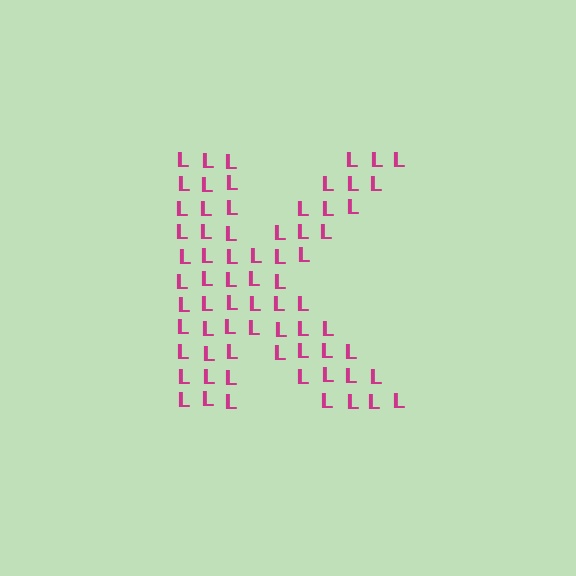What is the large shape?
The large shape is the letter K.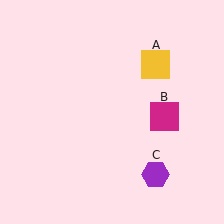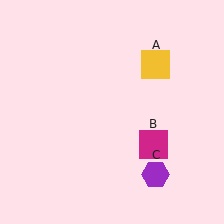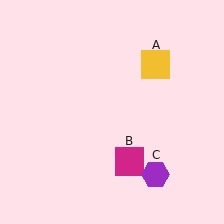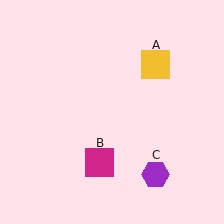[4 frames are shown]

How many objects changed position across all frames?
1 object changed position: magenta square (object B).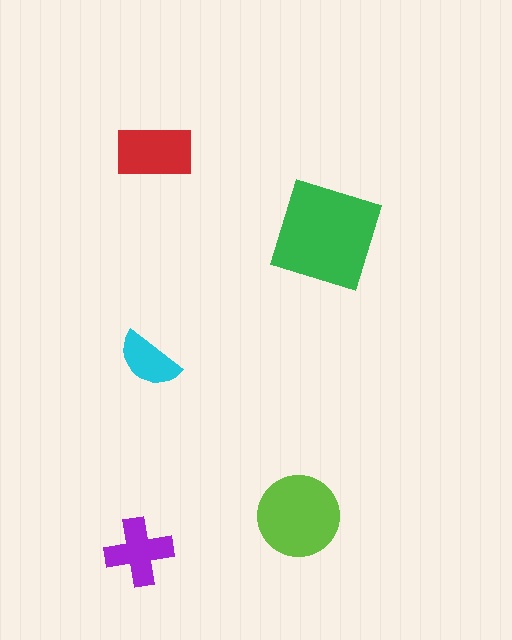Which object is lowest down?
The purple cross is bottommost.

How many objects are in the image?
There are 5 objects in the image.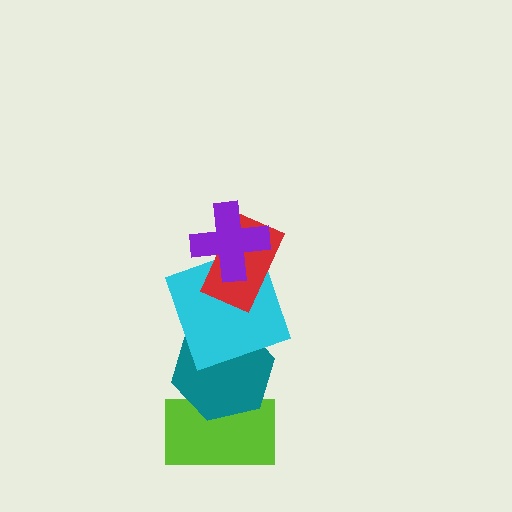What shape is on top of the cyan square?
The red rectangle is on top of the cyan square.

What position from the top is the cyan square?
The cyan square is 3rd from the top.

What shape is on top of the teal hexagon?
The cyan square is on top of the teal hexagon.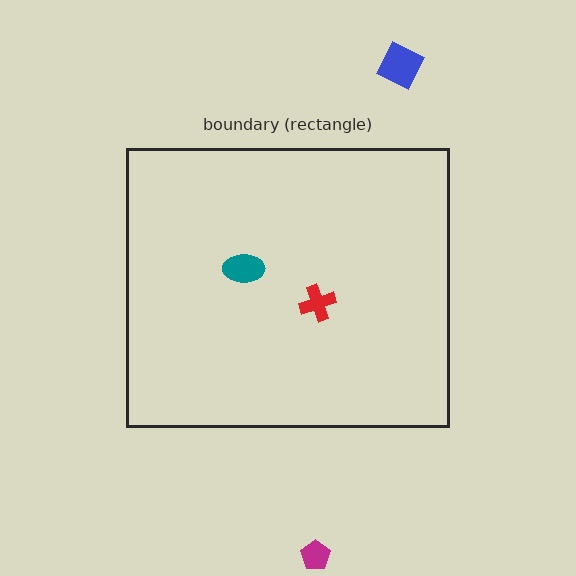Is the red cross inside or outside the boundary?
Inside.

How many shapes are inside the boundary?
2 inside, 2 outside.